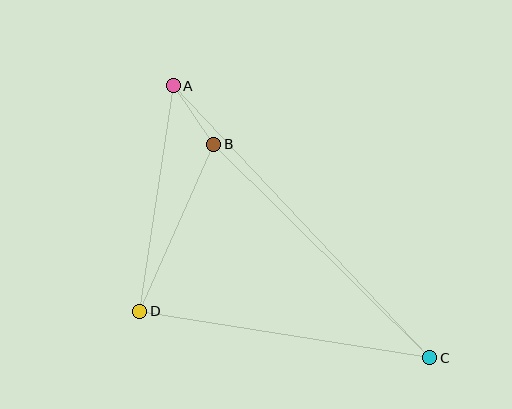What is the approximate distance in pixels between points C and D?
The distance between C and D is approximately 294 pixels.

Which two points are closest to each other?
Points A and B are closest to each other.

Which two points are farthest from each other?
Points A and C are farthest from each other.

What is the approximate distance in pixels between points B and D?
The distance between B and D is approximately 182 pixels.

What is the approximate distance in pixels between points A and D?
The distance between A and D is approximately 228 pixels.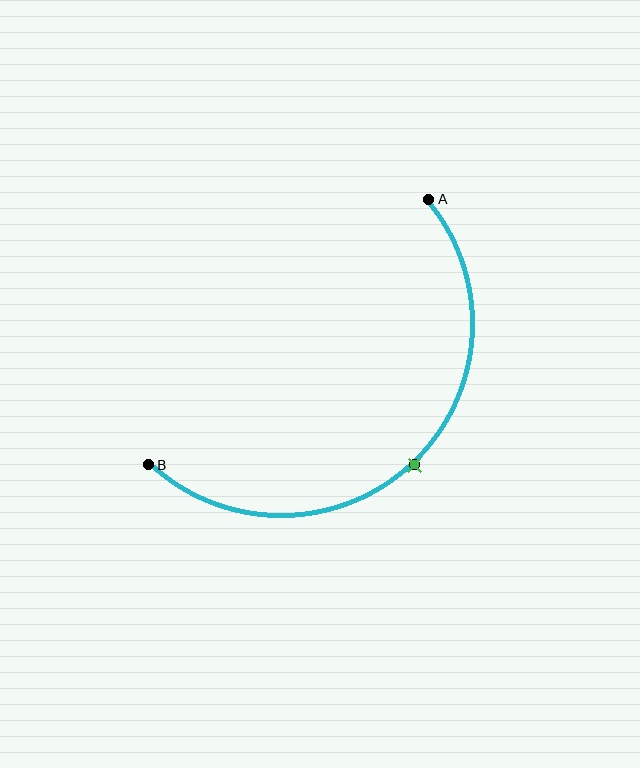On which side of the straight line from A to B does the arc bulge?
The arc bulges below and to the right of the straight line connecting A and B.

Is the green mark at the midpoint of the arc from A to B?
Yes. The green mark lies on the arc at equal arc-length from both A and B — it is the arc midpoint.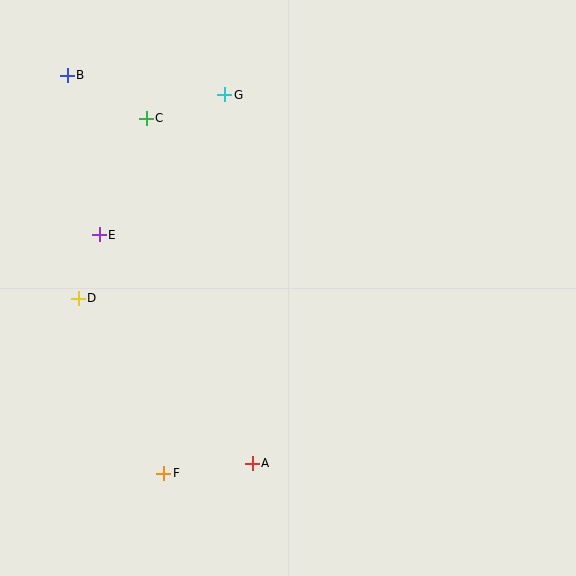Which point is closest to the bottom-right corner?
Point A is closest to the bottom-right corner.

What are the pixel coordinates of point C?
Point C is at (146, 118).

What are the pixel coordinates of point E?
Point E is at (99, 235).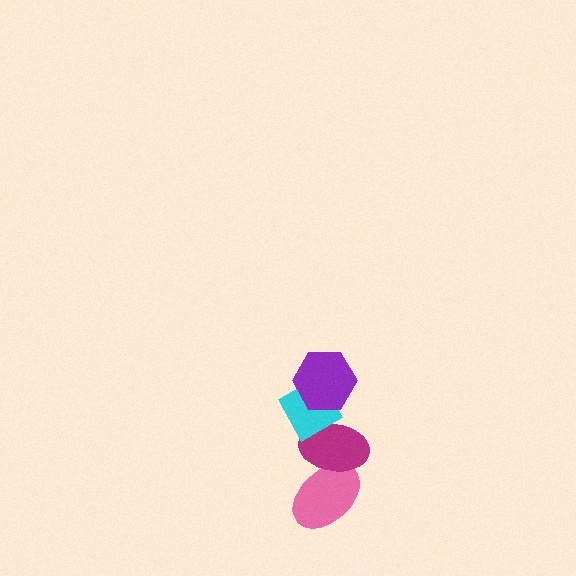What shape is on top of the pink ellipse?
The magenta ellipse is on top of the pink ellipse.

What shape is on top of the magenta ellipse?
The cyan diamond is on top of the magenta ellipse.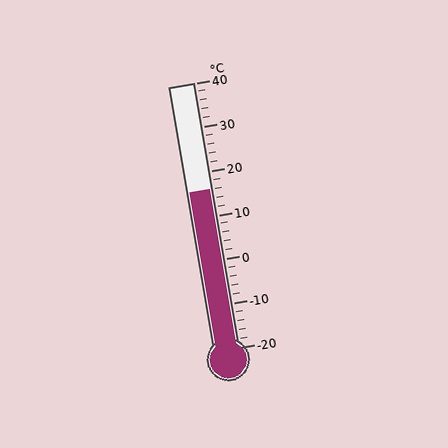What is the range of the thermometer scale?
The thermometer scale ranges from -20°C to 40°C.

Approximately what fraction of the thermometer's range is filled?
The thermometer is filled to approximately 60% of its range.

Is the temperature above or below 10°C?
The temperature is above 10°C.